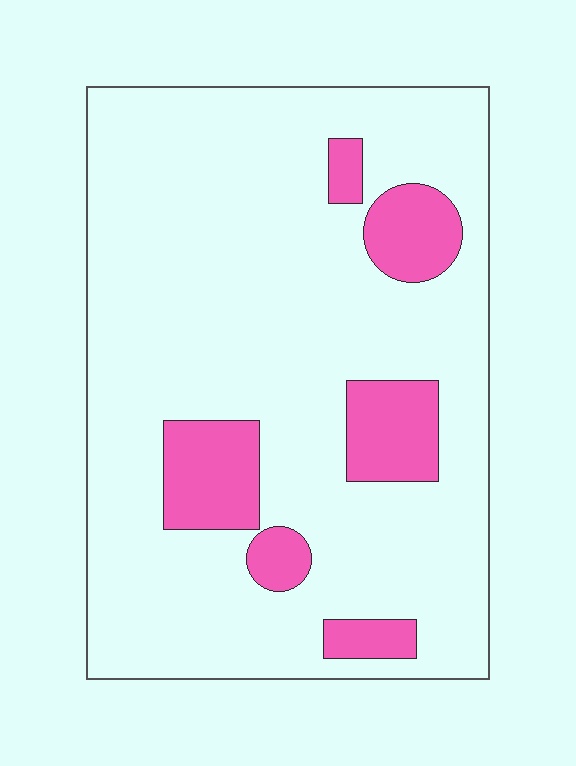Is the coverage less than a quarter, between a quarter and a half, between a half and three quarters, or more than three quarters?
Less than a quarter.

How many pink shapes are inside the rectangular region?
6.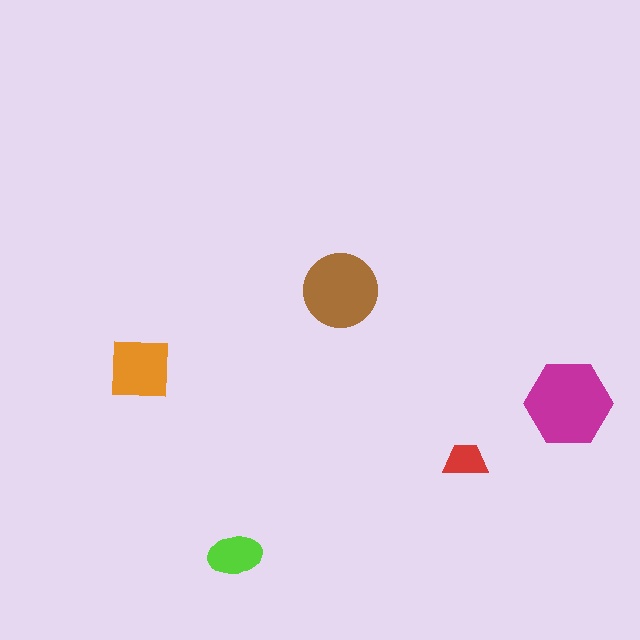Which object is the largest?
The magenta hexagon.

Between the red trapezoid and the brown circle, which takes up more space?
The brown circle.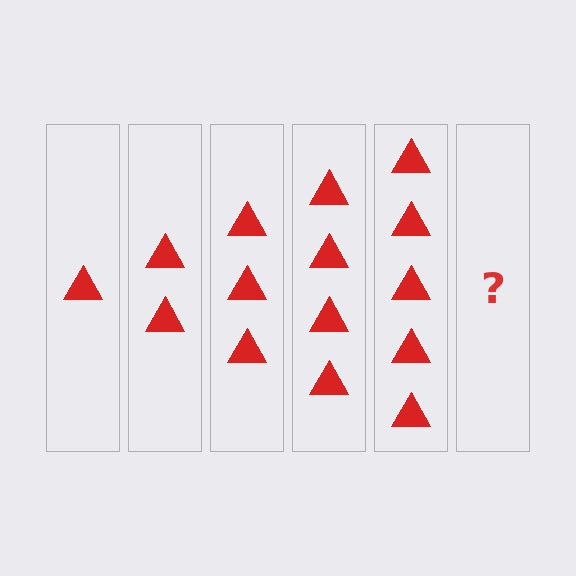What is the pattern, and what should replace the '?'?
The pattern is that each step adds one more triangle. The '?' should be 6 triangles.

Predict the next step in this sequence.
The next step is 6 triangles.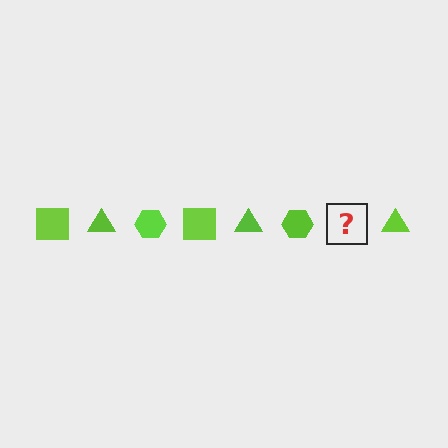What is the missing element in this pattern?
The missing element is a lime square.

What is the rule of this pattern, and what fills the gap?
The rule is that the pattern cycles through square, triangle, hexagon shapes in lime. The gap should be filled with a lime square.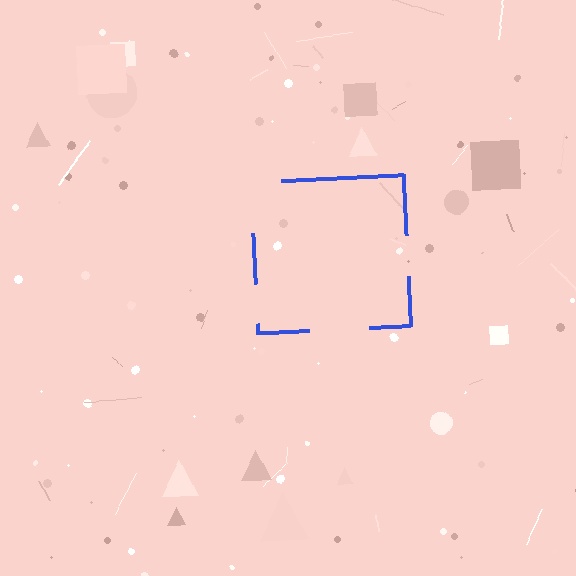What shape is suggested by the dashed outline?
The dashed outline suggests a square.